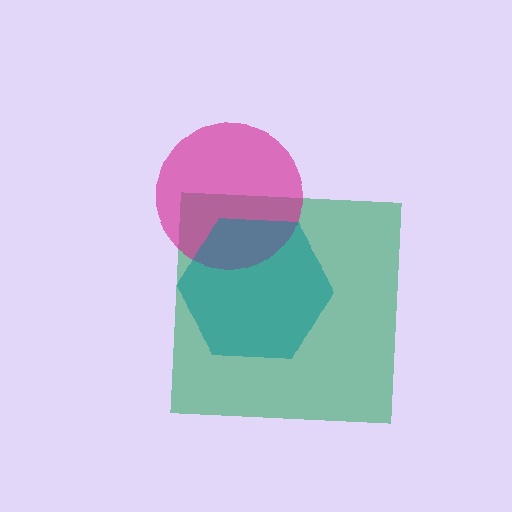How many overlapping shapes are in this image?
There are 3 overlapping shapes in the image.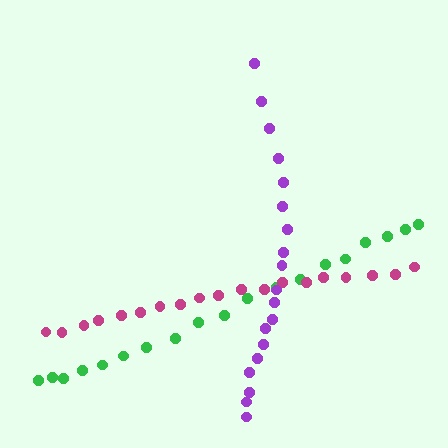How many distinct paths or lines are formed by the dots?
There are 3 distinct paths.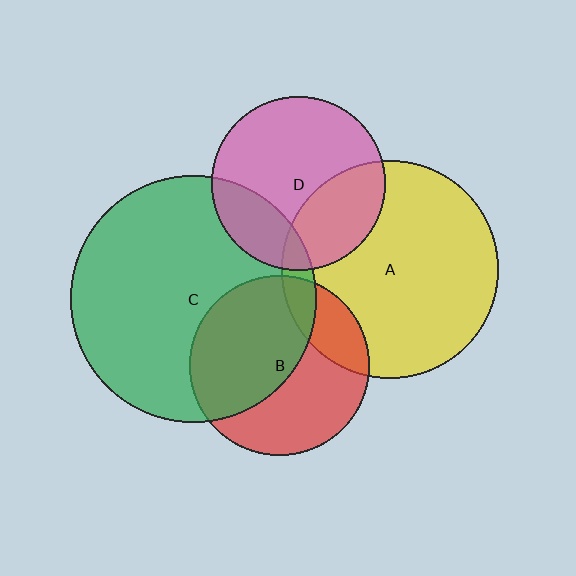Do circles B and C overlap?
Yes.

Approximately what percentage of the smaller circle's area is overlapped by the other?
Approximately 50%.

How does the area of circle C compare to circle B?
Approximately 1.9 times.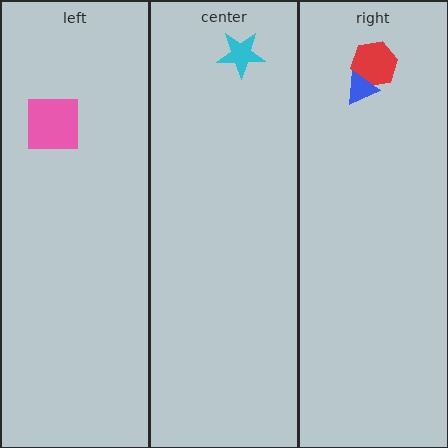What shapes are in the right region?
The red hexagon, the blue triangle.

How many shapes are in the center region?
1.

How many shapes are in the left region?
1.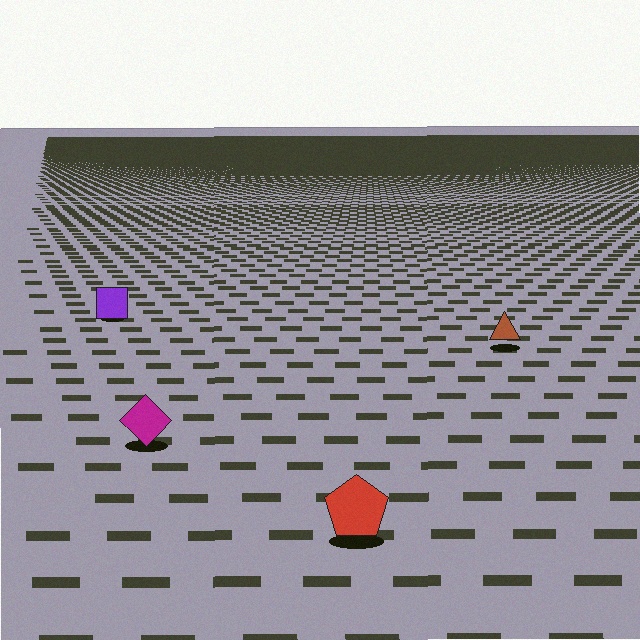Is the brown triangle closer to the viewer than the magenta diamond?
No. The magenta diamond is closer — you can tell from the texture gradient: the ground texture is coarser near it.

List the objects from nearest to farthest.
From nearest to farthest: the red pentagon, the magenta diamond, the brown triangle, the purple square.